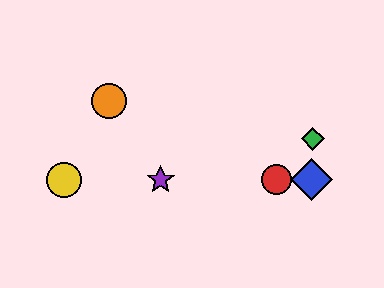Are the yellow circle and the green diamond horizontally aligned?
No, the yellow circle is at y≈180 and the green diamond is at y≈139.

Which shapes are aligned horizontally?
The red circle, the blue diamond, the yellow circle, the purple star are aligned horizontally.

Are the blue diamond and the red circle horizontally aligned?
Yes, both are at y≈180.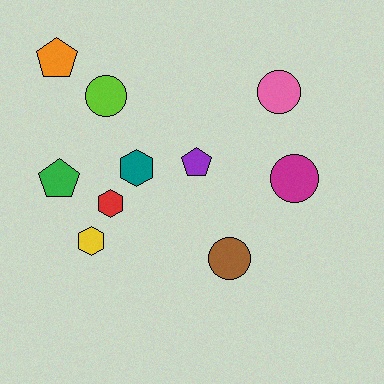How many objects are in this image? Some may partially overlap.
There are 10 objects.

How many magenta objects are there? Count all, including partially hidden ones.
There is 1 magenta object.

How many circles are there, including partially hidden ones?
There are 4 circles.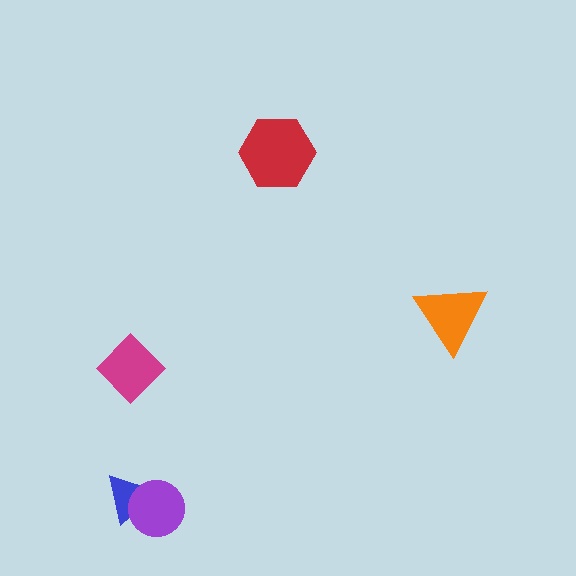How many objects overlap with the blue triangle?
1 object overlaps with the blue triangle.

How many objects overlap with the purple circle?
1 object overlaps with the purple circle.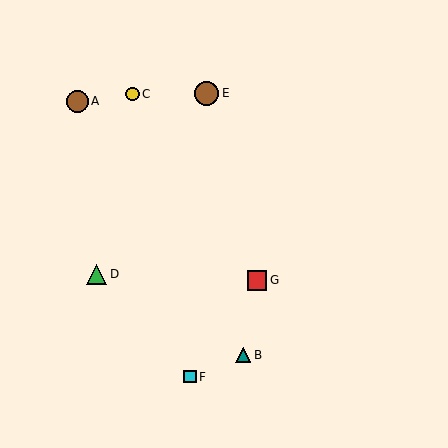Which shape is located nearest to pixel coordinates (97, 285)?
The green triangle (labeled D) at (97, 274) is nearest to that location.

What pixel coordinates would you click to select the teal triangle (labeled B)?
Click at (243, 355) to select the teal triangle B.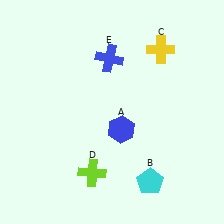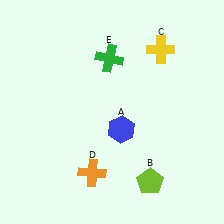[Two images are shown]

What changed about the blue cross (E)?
In Image 1, E is blue. In Image 2, it changed to green.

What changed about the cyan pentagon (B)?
In Image 1, B is cyan. In Image 2, it changed to lime.